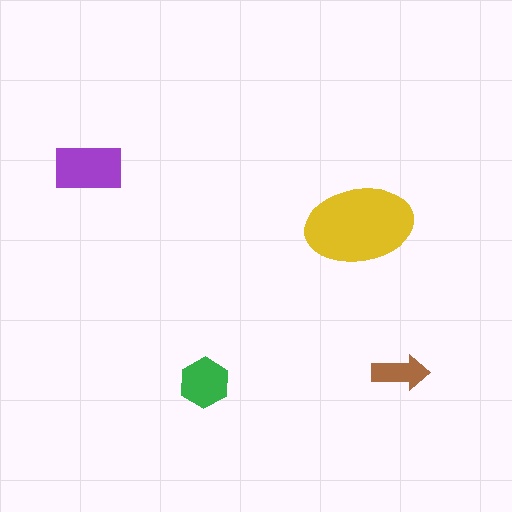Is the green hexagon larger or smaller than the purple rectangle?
Smaller.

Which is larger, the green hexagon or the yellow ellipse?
The yellow ellipse.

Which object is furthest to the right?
The brown arrow is rightmost.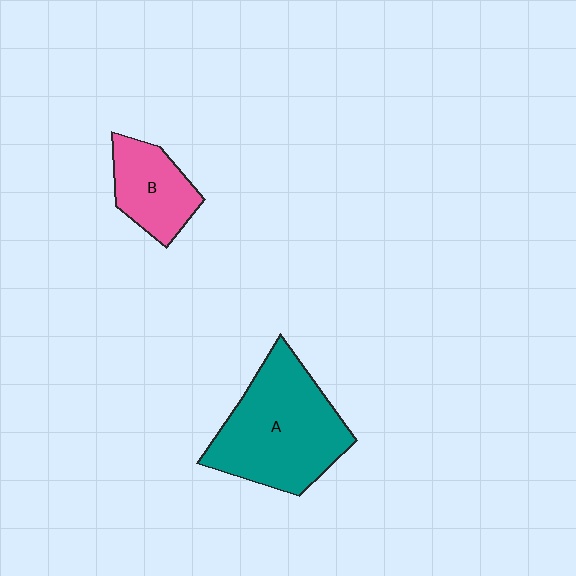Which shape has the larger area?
Shape A (teal).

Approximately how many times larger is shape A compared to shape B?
Approximately 2.1 times.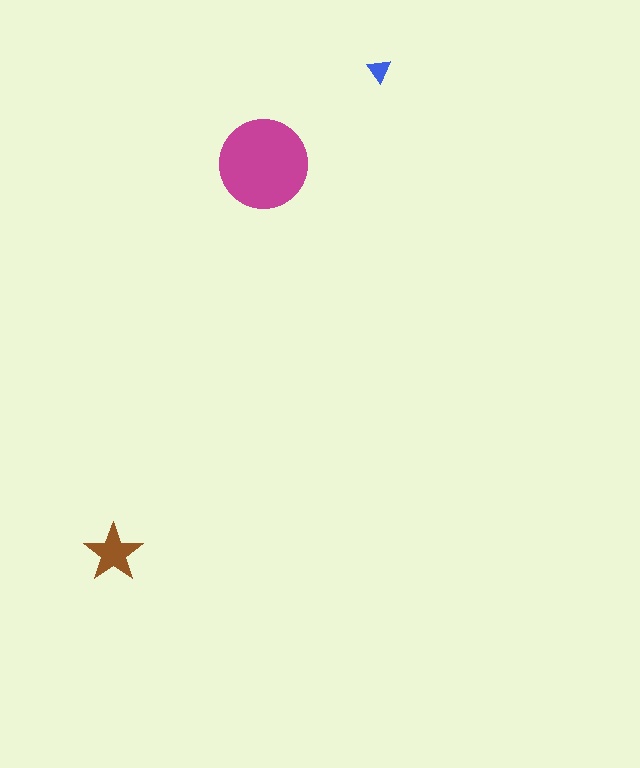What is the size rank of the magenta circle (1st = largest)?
1st.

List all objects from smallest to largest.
The blue triangle, the brown star, the magenta circle.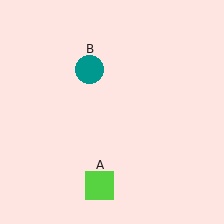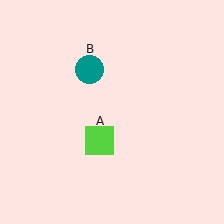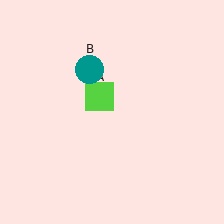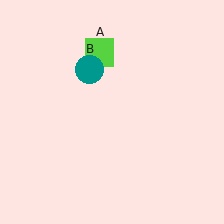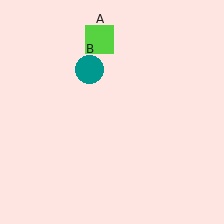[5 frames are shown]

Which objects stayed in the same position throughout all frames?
Teal circle (object B) remained stationary.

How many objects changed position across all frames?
1 object changed position: lime square (object A).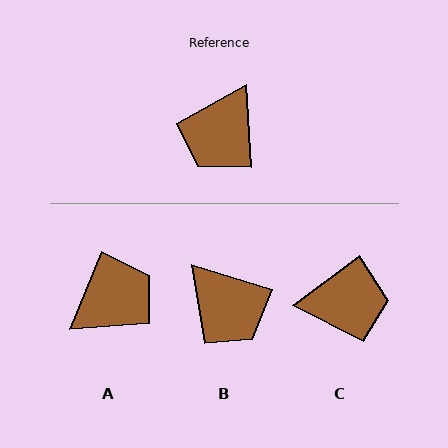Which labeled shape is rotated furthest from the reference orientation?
A, about 155 degrees away.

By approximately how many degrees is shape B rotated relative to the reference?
Approximately 70 degrees counter-clockwise.